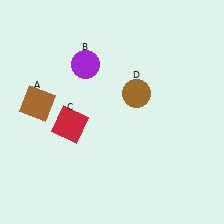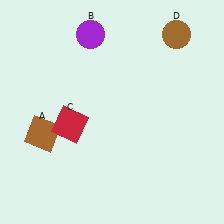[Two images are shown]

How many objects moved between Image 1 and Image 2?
3 objects moved between the two images.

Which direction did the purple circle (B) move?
The purple circle (B) moved up.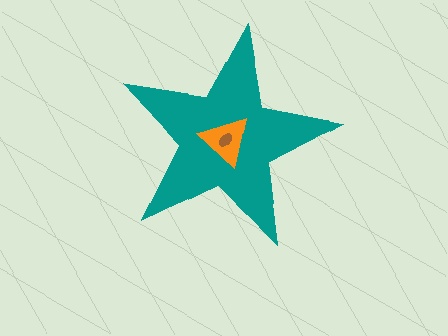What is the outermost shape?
The teal star.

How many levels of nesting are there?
3.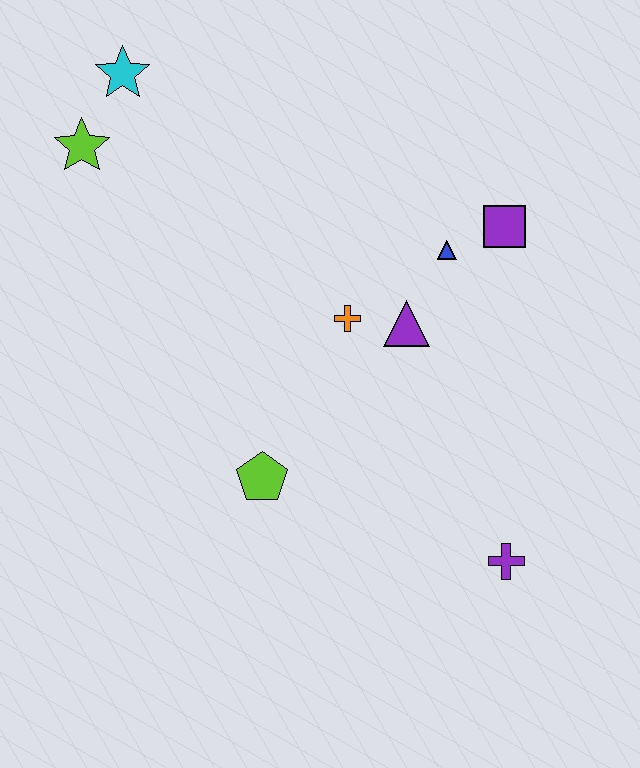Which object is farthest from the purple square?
The lime star is farthest from the purple square.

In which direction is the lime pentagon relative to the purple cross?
The lime pentagon is to the left of the purple cross.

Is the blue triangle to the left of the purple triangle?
No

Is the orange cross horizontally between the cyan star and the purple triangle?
Yes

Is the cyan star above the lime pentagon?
Yes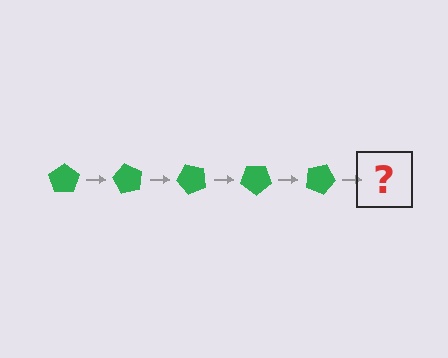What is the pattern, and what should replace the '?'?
The pattern is that the pentagon rotates 60 degrees each step. The '?' should be a green pentagon rotated 300 degrees.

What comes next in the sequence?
The next element should be a green pentagon rotated 300 degrees.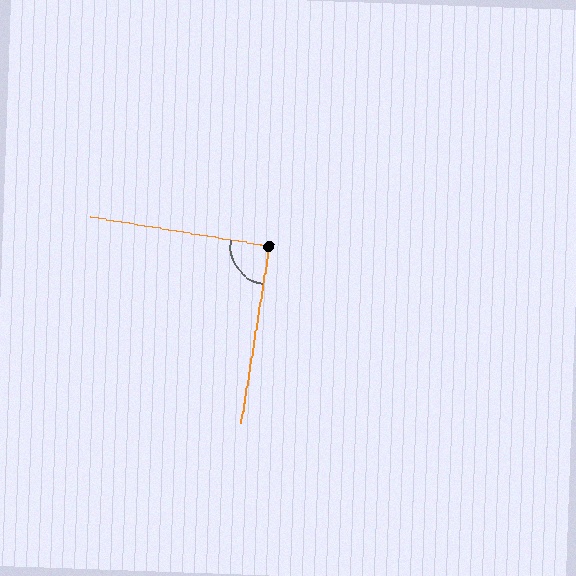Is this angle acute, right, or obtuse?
It is approximately a right angle.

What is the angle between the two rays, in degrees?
Approximately 90 degrees.